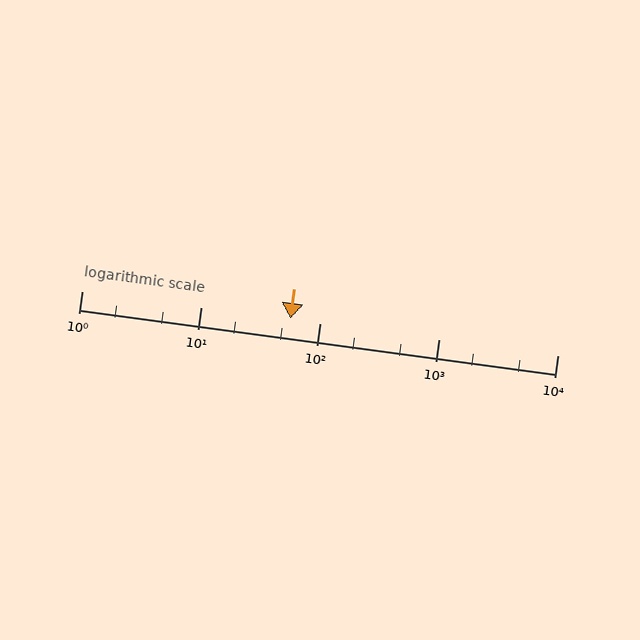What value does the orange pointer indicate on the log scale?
The pointer indicates approximately 57.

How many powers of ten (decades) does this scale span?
The scale spans 4 decades, from 1 to 10000.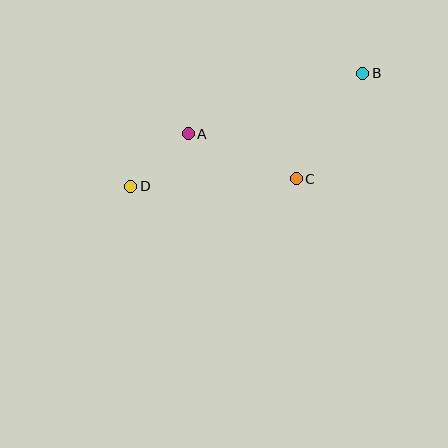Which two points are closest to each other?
Points A and D are closest to each other.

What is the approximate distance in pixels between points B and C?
The distance between B and C is approximately 125 pixels.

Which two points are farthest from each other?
Points B and D are farthest from each other.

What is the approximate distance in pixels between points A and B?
The distance between A and B is approximately 185 pixels.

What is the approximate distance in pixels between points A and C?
The distance between A and C is approximately 117 pixels.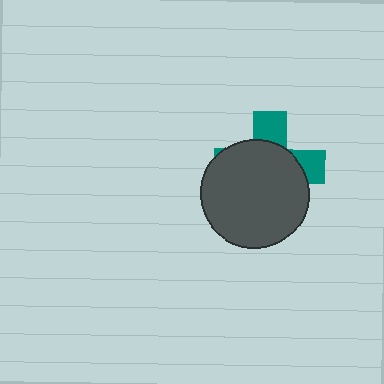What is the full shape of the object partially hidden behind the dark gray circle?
The partially hidden object is a teal cross.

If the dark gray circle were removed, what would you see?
You would see the complete teal cross.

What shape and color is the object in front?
The object in front is a dark gray circle.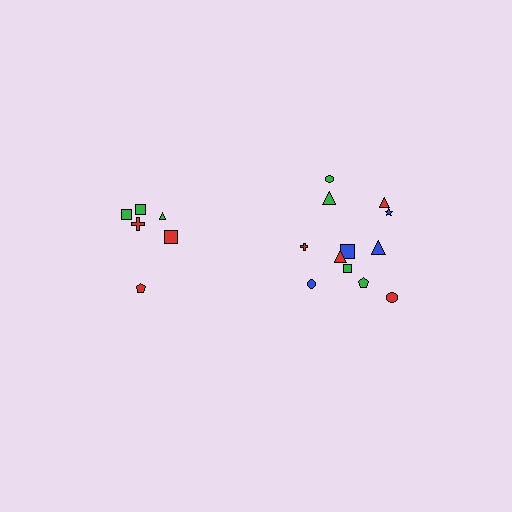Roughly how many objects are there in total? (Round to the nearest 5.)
Roughly 20 objects in total.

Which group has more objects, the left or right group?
The right group.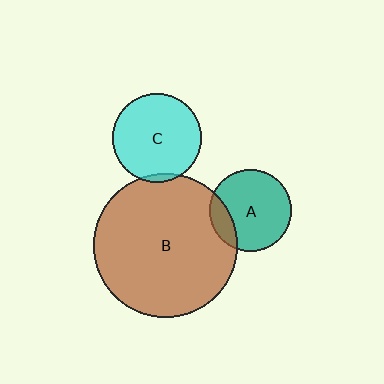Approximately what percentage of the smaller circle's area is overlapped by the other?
Approximately 15%.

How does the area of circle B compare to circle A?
Approximately 3.1 times.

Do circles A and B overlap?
Yes.